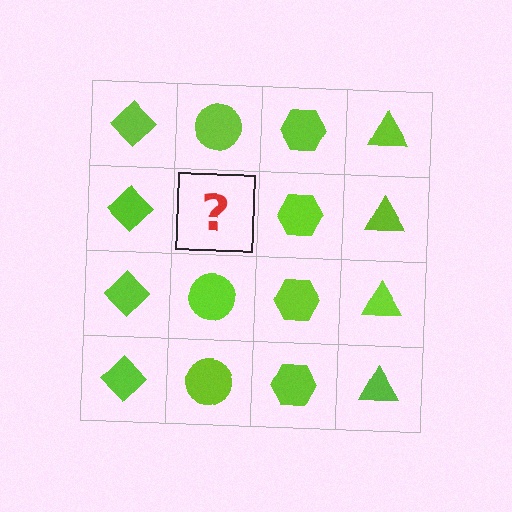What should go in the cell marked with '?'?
The missing cell should contain a lime circle.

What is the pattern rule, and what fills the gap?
The rule is that each column has a consistent shape. The gap should be filled with a lime circle.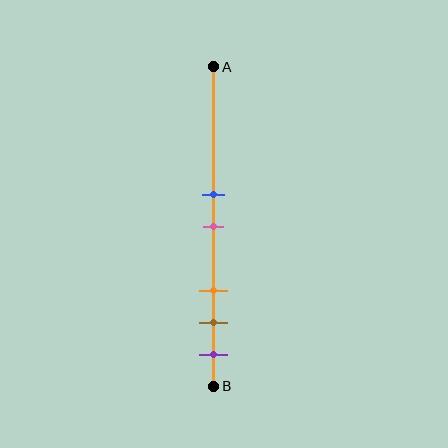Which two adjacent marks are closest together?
The blue and pink marks are the closest adjacent pair.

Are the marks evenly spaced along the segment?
No, the marks are not evenly spaced.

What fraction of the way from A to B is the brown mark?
The brown mark is approximately 80% (0.8) of the way from A to B.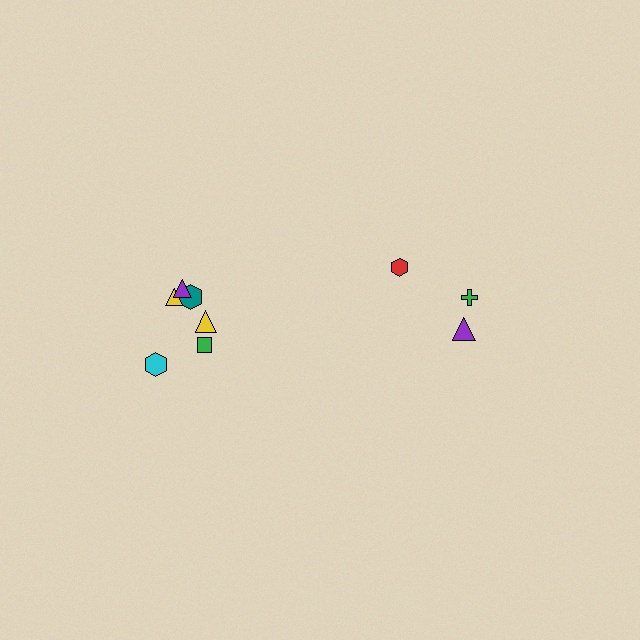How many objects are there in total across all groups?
There are 9 objects.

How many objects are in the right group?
There are 3 objects.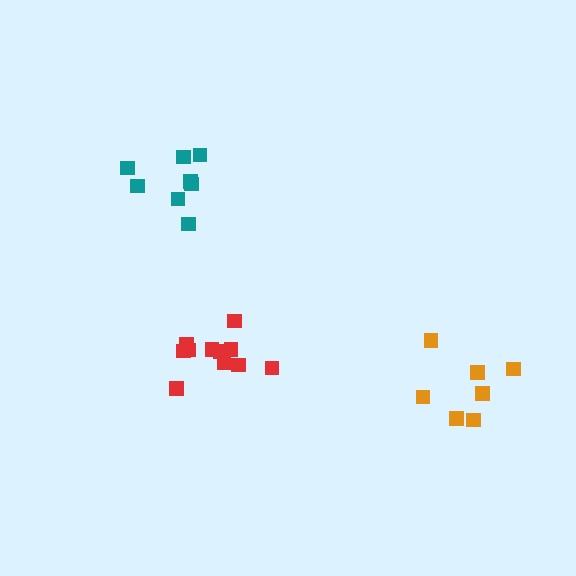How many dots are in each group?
Group 1: 7 dots, Group 2: 8 dots, Group 3: 11 dots (26 total).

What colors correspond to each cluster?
The clusters are colored: orange, teal, red.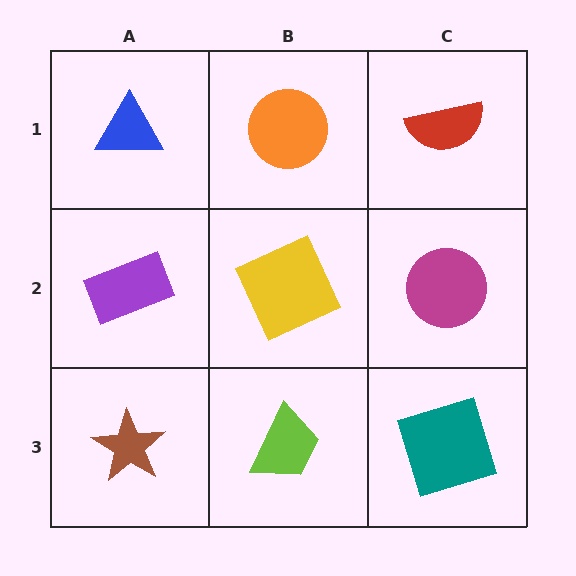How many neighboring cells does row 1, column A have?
2.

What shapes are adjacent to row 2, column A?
A blue triangle (row 1, column A), a brown star (row 3, column A), a yellow square (row 2, column B).